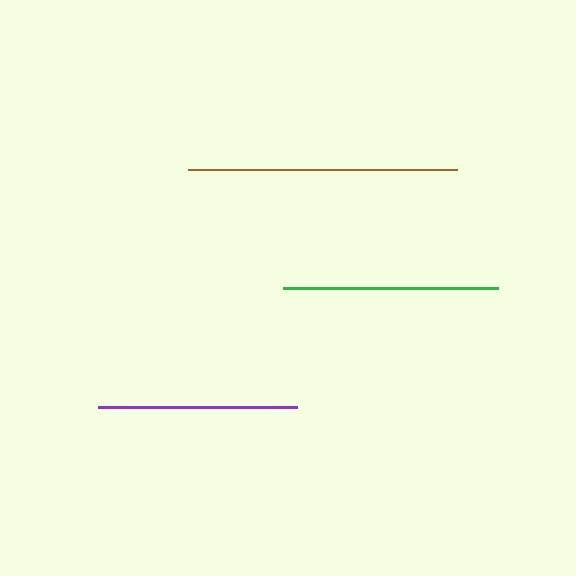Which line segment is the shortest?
The purple line is the shortest at approximately 198 pixels.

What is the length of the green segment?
The green segment is approximately 215 pixels long.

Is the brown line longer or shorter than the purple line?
The brown line is longer than the purple line.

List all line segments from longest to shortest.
From longest to shortest: brown, green, purple.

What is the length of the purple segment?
The purple segment is approximately 198 pixels long.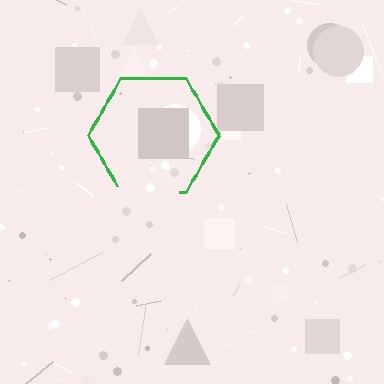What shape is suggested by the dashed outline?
The dashed outline suggests a hexagon.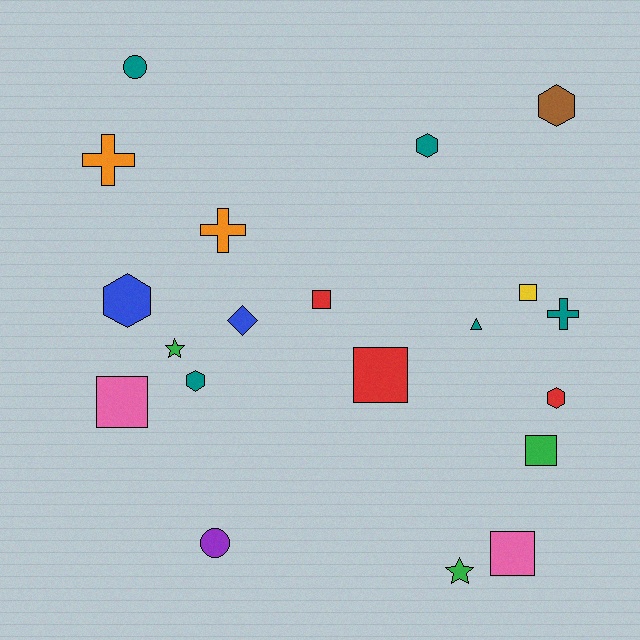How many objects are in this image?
There are 20 objects.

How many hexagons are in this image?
There are 5 hexagons.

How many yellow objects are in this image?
There is 1 yellow object.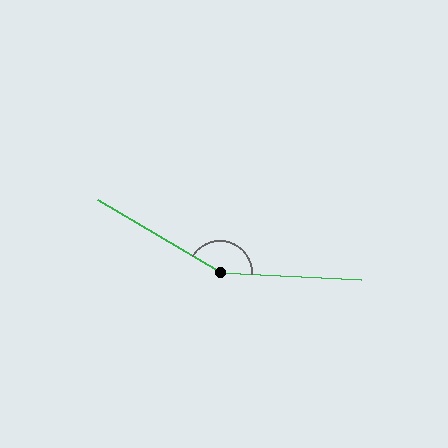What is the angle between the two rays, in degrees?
Approximately 152 degrees.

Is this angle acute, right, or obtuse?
It is obtuse.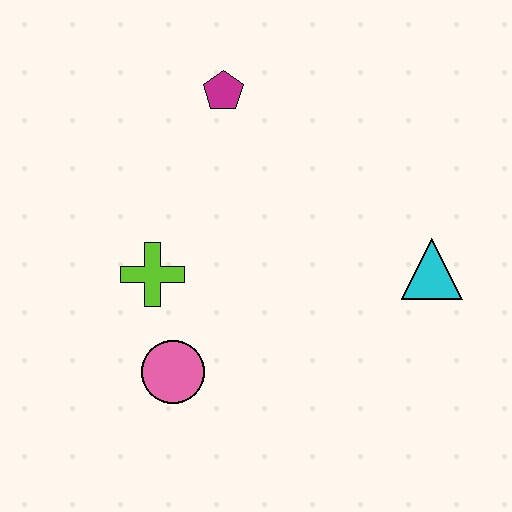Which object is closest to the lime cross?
The pink circle is closest to the lime cross.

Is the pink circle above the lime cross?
No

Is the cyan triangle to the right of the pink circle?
Yes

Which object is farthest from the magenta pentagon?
The pink circle is farthest from the magenta pentagon.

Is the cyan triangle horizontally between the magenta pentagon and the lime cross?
No